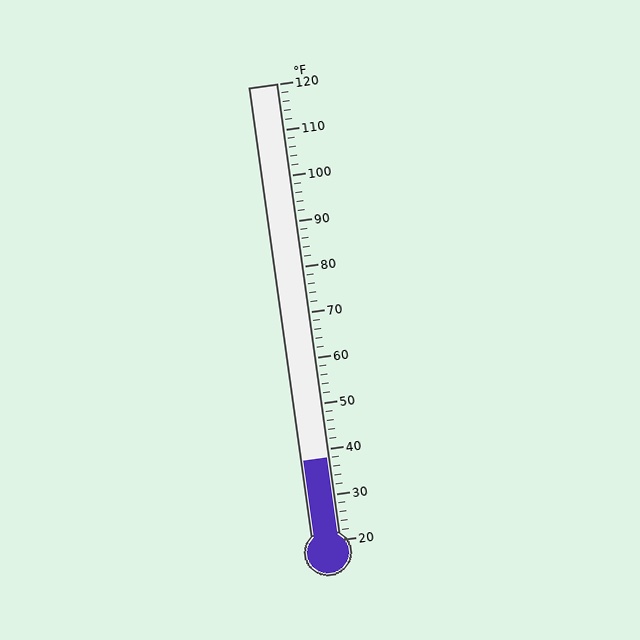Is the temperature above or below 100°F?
The temperature is below 100°F.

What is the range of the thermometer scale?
The thermometer scale ranges from 20°F to 120°F.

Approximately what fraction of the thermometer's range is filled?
The thermometer is filled to approximately 20% of its range.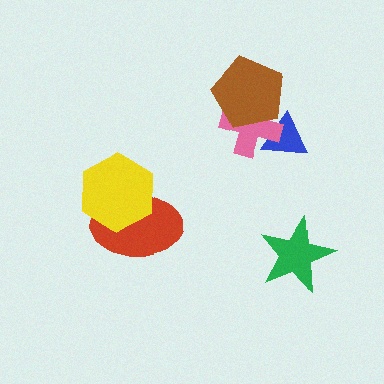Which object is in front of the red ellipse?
The yellow hexagon is in front of the red ellipse.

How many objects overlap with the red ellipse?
1 object overlaps with the red ellipse.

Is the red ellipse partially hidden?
Yes, it is partially covered by another shape.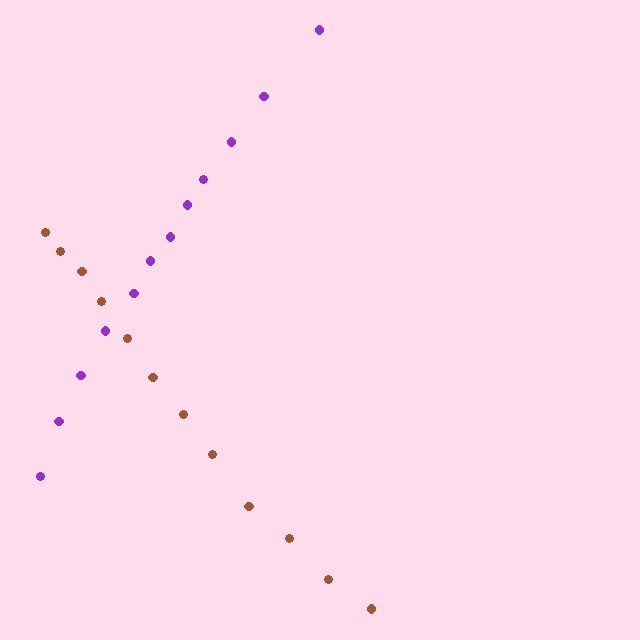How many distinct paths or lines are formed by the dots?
There are 2 distinct paths.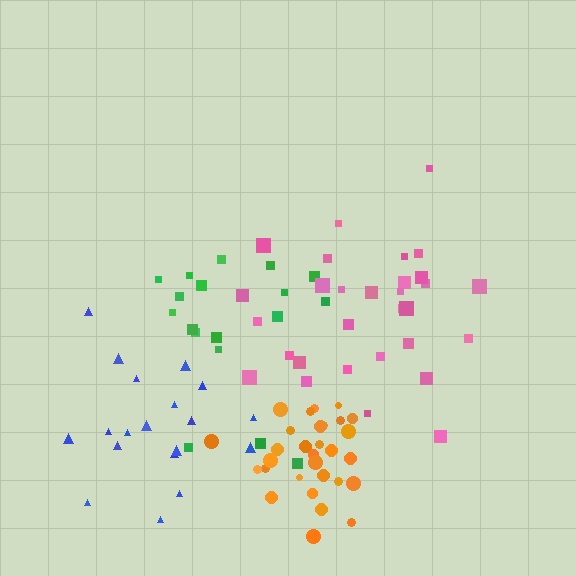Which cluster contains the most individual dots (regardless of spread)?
Pink (32).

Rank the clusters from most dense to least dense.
orange, blue, pink, green.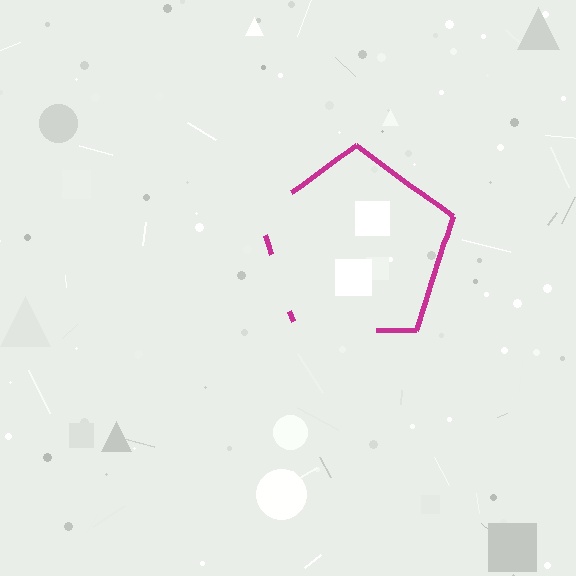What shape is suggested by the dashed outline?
The dashed outline suggests a pentagon.